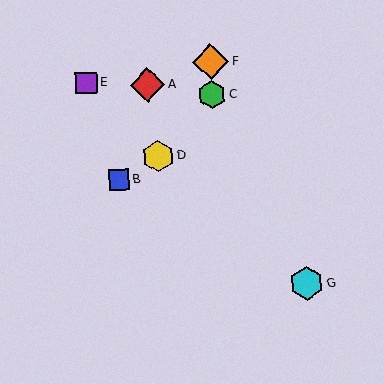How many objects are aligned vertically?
2 objects (C, F) are aligned vertically.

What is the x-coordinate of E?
Object E is at x≈86.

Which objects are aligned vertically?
Objects C, F are aligned vertically.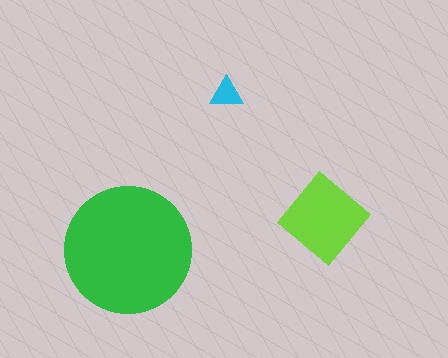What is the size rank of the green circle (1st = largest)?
1st.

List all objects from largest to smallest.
The green circle, the lime diamond, the cyan triangle.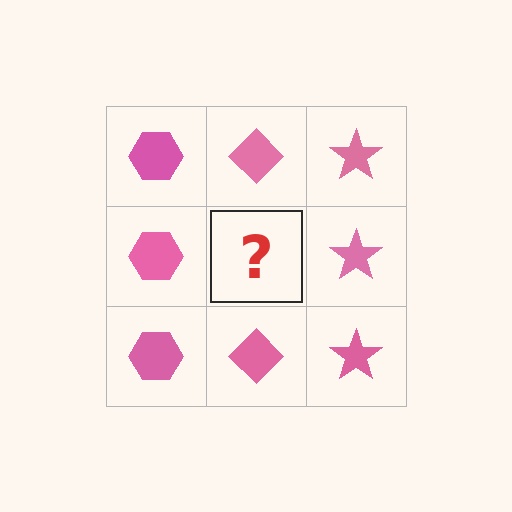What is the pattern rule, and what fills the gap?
The rule is that each column has a consistent shape. The gap should be filled with a pink diamond.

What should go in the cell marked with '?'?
The missing cell should contain a pink diamond.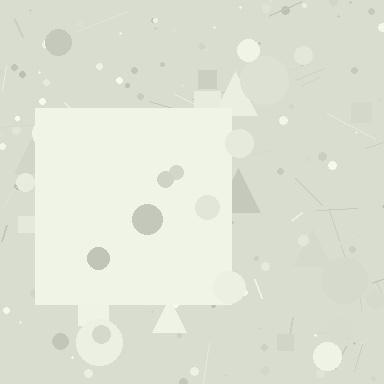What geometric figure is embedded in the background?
A square is embedded in the background.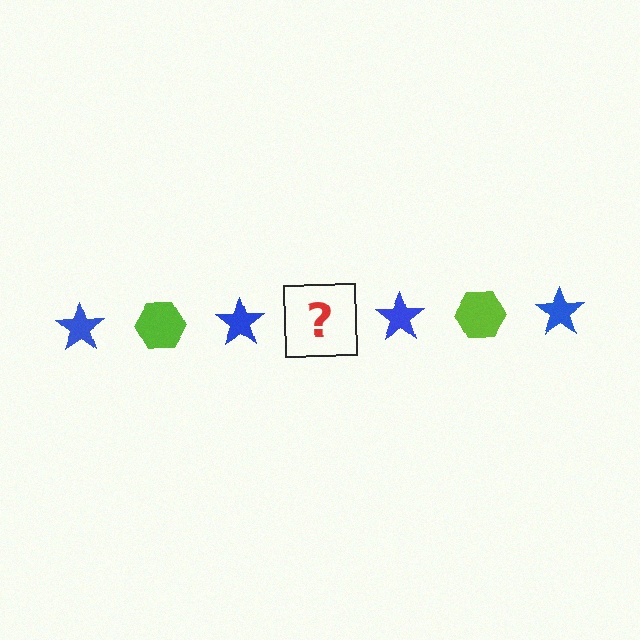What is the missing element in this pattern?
The missing element is a lime hexagon.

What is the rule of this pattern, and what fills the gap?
The rule is that the pattern alternates between blue star and lime hexagon. The gap should be filled with a lime hexagon.